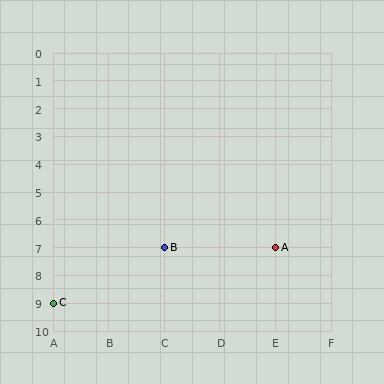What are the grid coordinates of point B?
Point B is at grid coordinates (C, 7).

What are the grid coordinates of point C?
Point C is at grid coordinates (A, 9).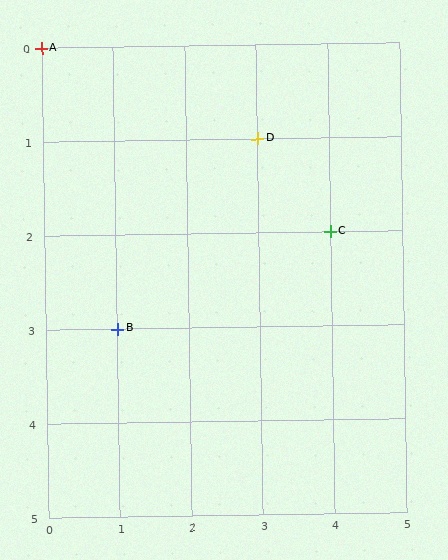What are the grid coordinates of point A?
Point A is at grid coordinates (0, 0).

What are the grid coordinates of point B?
Point B is at grid coordinates (1, 3).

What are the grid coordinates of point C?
Point C is at grid coordinates (4, 2).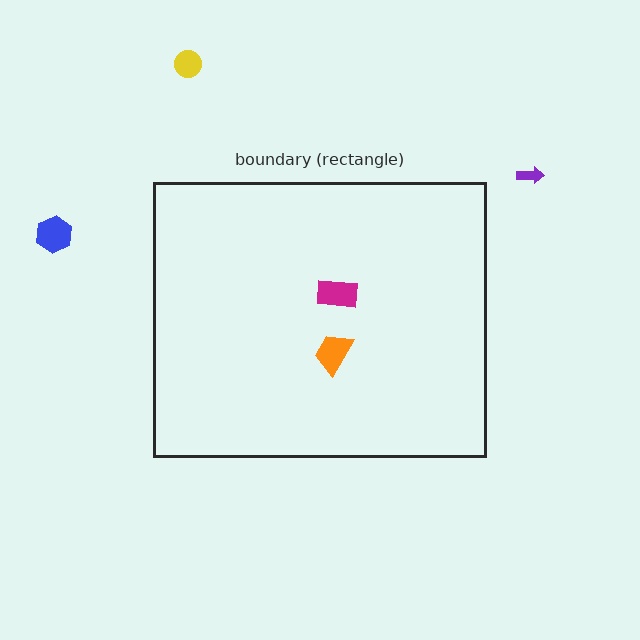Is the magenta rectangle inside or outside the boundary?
Inside.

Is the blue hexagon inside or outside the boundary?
Outside.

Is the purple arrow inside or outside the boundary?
Outside.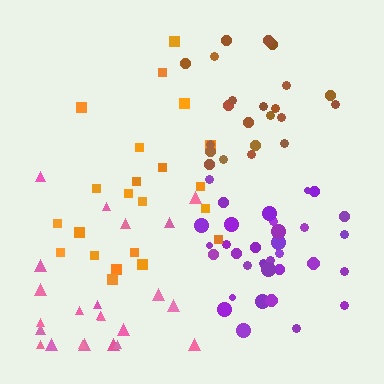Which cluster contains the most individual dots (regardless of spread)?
Purple (34).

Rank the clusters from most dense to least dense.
purple, brown, orange, pink.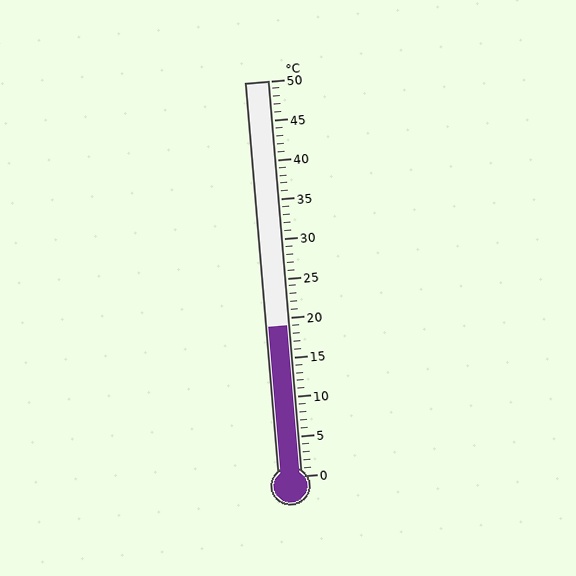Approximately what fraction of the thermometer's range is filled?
The thermometer is filled to approximately 40% of its range.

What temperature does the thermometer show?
The thermometer shows approximately 19°C.